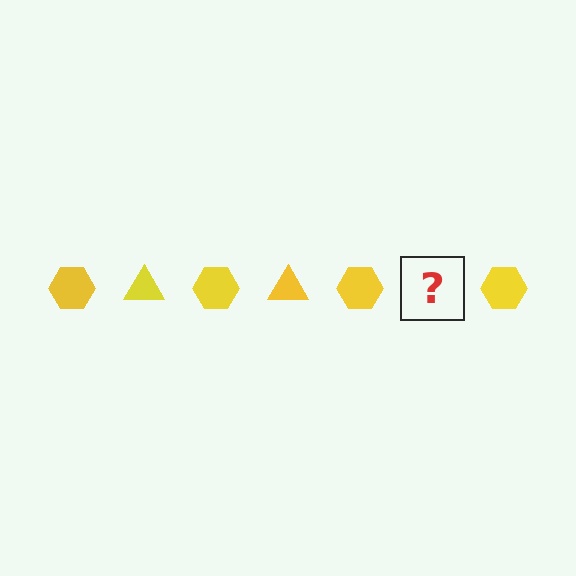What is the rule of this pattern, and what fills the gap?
The rule is that the pattern cycles through hexagon, triangle shapes in yellow. The gap should be filled with a yellow triangle.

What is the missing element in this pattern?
The missing element is a yellow triangle.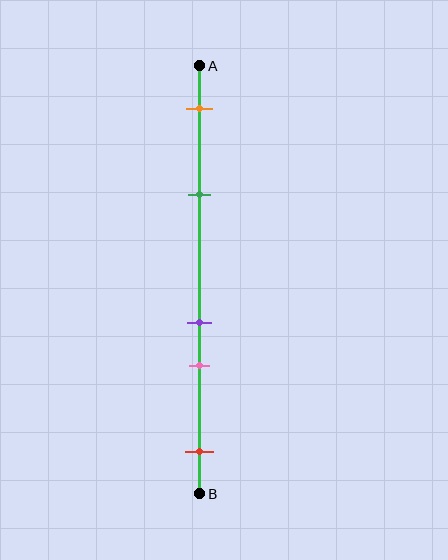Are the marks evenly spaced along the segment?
No, the marks are not evenly spaced.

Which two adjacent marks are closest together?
The purple and pink marks are the closest adjacent pair.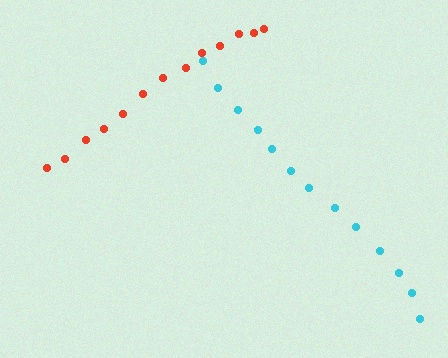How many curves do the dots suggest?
There are 2 distinct paths.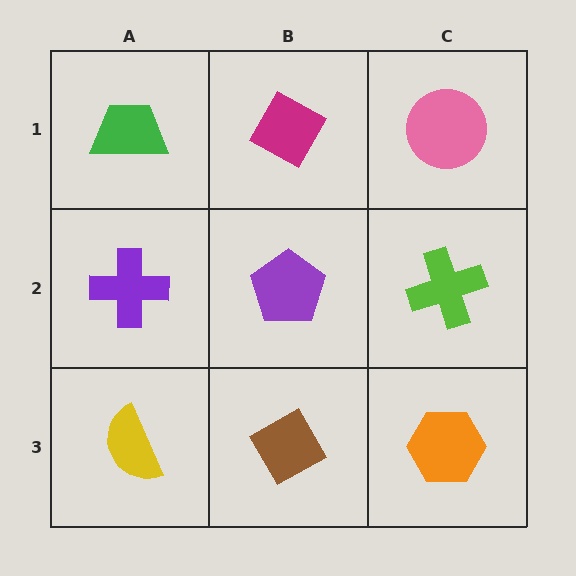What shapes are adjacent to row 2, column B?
A magenta diamond (row 1, column B), a brown diamond (row 3, column B), a purple cross (row 2, column A), a lime cross (row 2, column C).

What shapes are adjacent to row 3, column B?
A purple pentagon (row 2, column B), a yellow semicircle (row 3, column A), an orange hexagon (row 3, column C).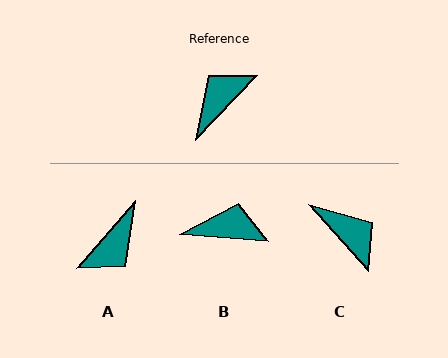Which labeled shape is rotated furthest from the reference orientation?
A, about 177 degrees away.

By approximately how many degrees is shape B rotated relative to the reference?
Approximately 51 degrees clockwise.